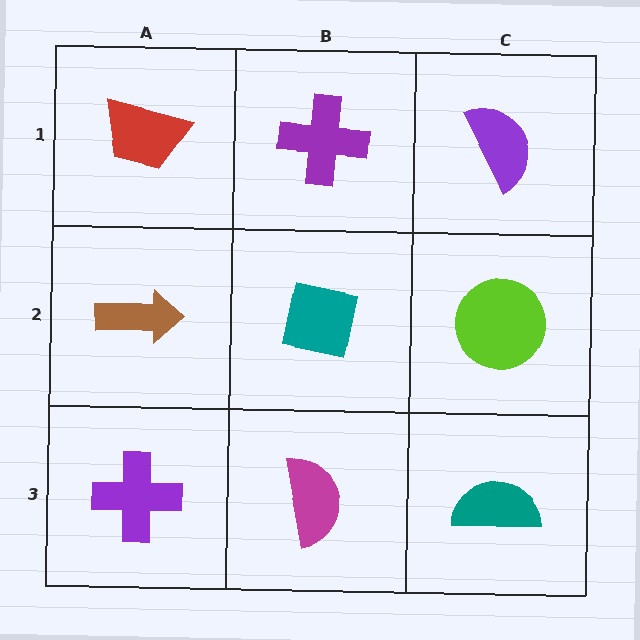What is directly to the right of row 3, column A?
A magenta semicircle.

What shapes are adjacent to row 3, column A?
A brown arrow (row 2, column A), a magenta semicircle (row 3, column B).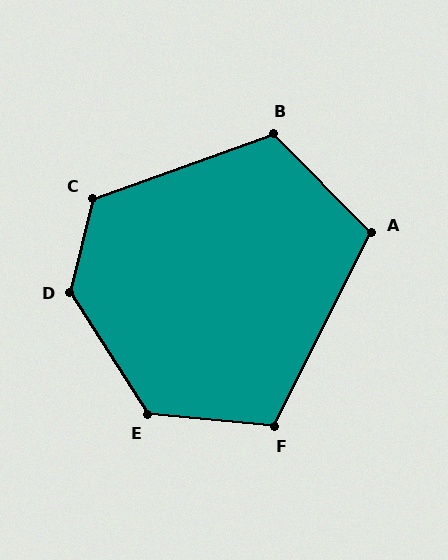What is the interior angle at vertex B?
Approximately 115 degrees (obtuse).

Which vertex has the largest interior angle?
D, at approximately 134 degrees.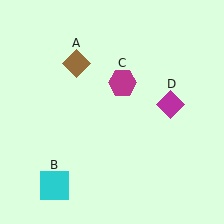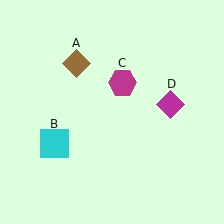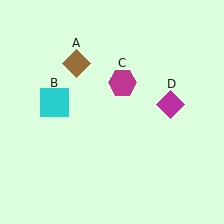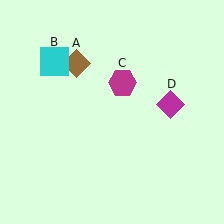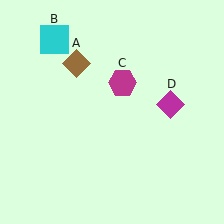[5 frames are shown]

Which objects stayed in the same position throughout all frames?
Brown diamond (object A) and magenta hexagon (object C) and magenta diamond (object D) remained stationary.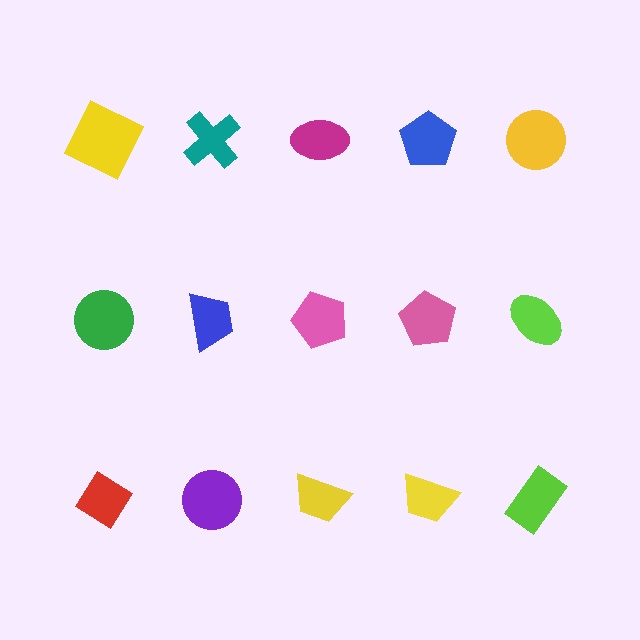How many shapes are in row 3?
5 shapes.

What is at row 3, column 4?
A yellow trapezoid.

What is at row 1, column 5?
A yellow circle.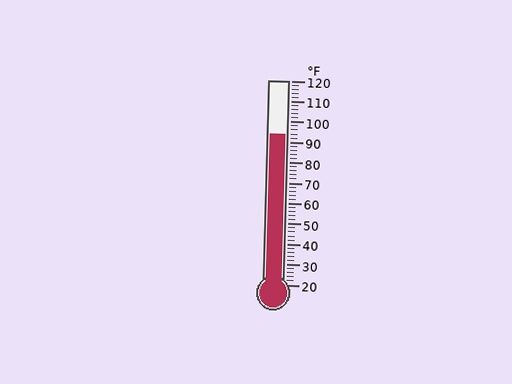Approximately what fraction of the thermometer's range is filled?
The thermometer is filled to approximately 75% of its range.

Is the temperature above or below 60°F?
The temperature is above 60°F.